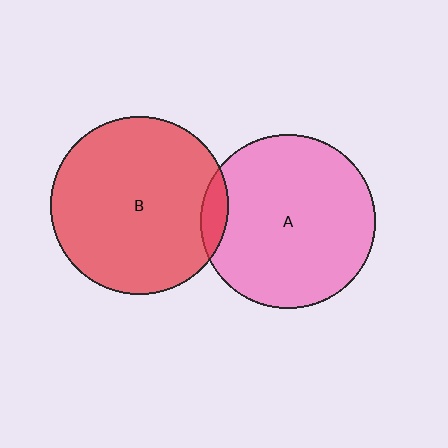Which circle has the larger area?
Circle B (red).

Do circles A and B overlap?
Yes.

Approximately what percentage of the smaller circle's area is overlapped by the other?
Approximately 5%.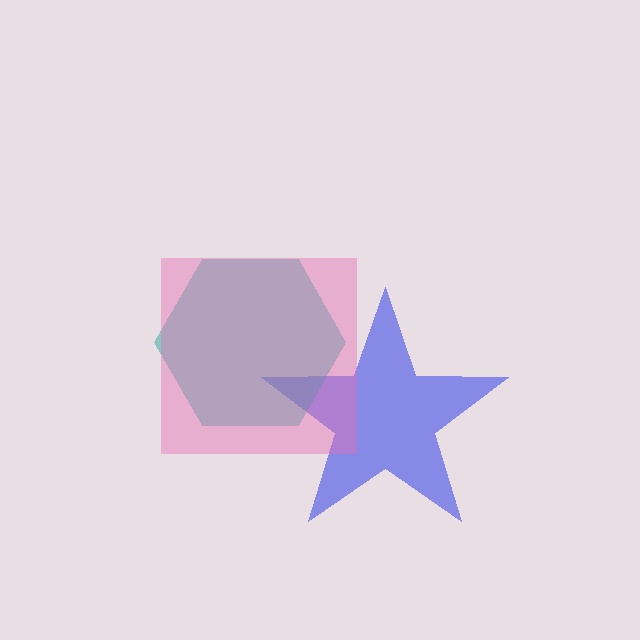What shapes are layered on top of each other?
The layered shapes are: a blue star, a teal hexagon, a pink square.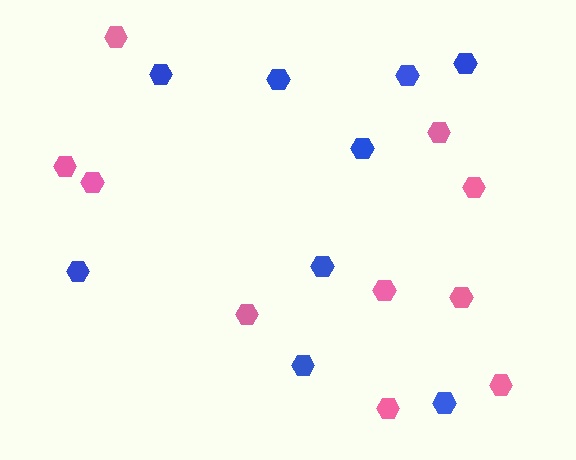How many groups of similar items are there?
There are 2 groups: one group of pink hexagons (10) and one group of blue hexagons (9).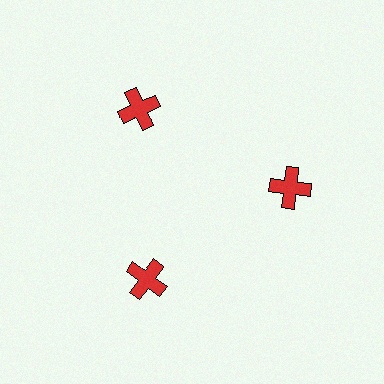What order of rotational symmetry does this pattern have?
This pattern has 3-fold rotational symmetry.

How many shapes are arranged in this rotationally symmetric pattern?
There are 3 shapes, arranged in 3 groups of 1.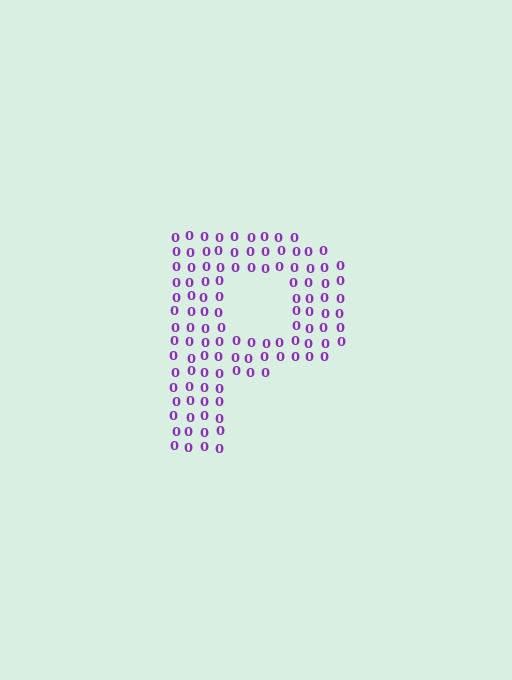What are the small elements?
The small elements are digit 0's.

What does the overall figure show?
The overall figure shows the letter P.